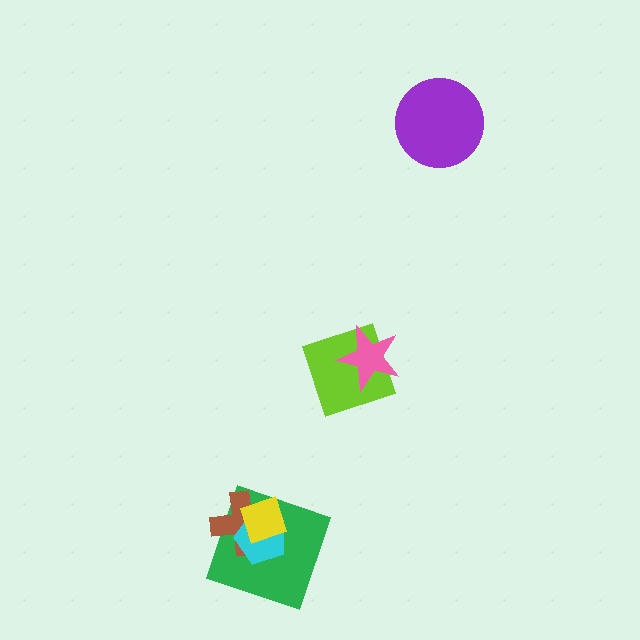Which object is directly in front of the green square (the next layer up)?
The brown cross is directly in front of the green square.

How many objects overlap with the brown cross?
3 objects overlap with the brown cross.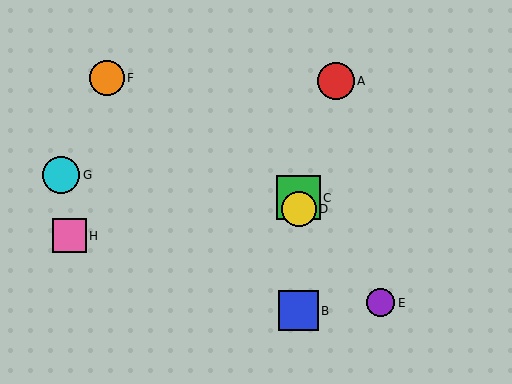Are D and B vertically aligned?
Yes, both are at x≈299.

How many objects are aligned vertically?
3 objects (B, C, D) are aligned vertically.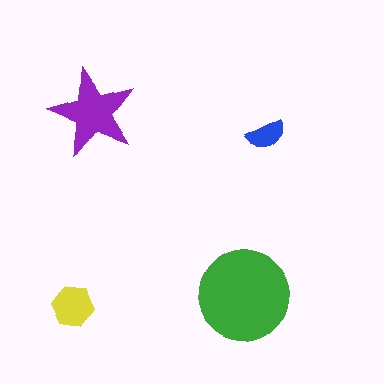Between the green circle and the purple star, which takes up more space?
The green circle.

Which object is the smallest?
The blue semicircle.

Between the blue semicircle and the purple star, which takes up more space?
The purple star.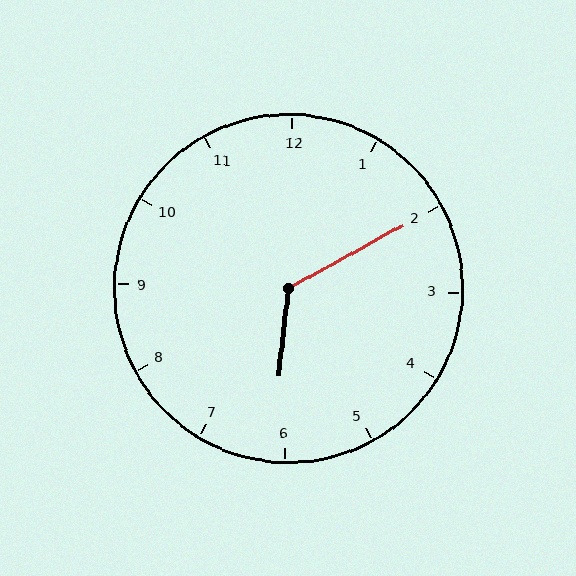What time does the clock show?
6:10.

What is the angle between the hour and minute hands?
Approximately 125 degrees.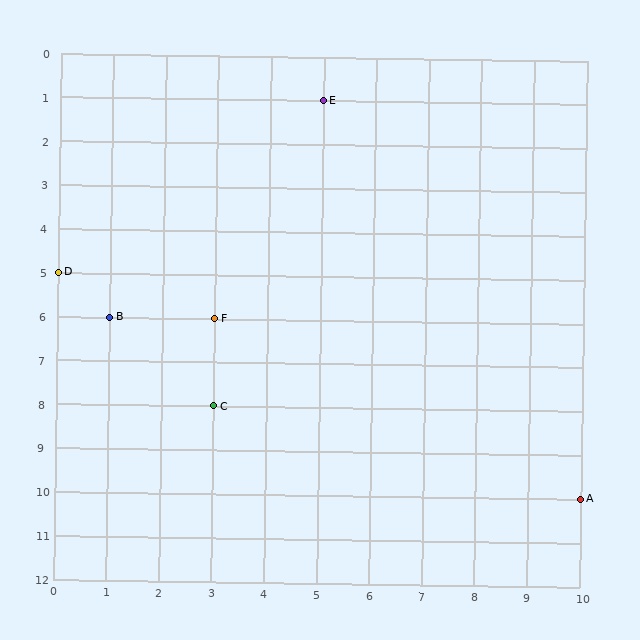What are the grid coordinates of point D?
Point D is at grid coordinates (0, 5).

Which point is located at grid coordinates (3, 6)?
Point F is at (3, 6).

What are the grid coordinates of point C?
Point C is at grid coordinates (3, 8).